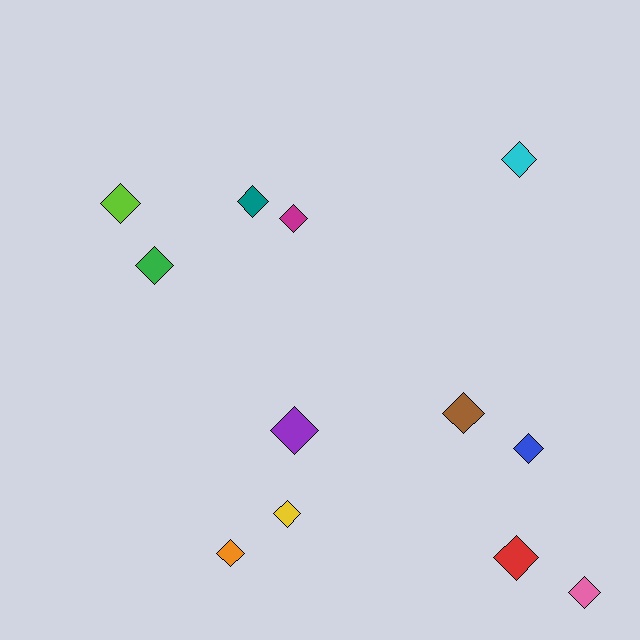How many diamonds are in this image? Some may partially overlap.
There are 12 diamonds.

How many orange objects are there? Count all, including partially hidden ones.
There is 1 orange object.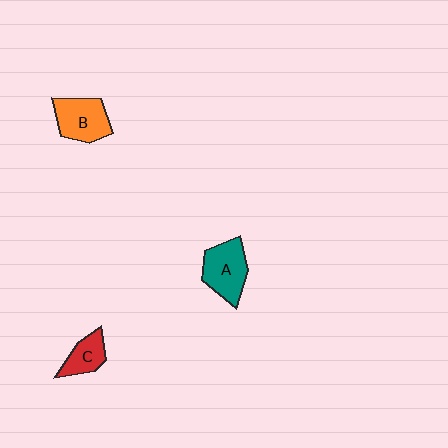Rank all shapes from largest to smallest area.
From largest to smallest: A (teal), B (orange), C (red).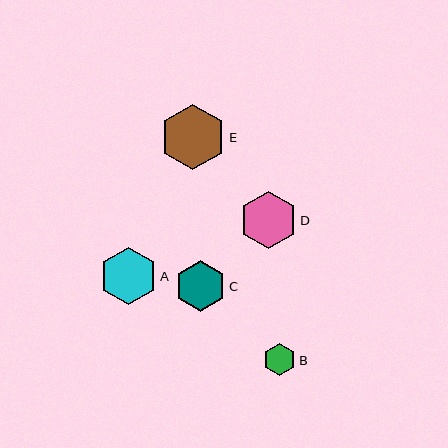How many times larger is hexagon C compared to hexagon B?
Hexagon C is approximately 1.6 times the size of hexagon B.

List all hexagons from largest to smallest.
From largest to smallest: E, A, D, C, B.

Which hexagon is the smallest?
Hexagon B is the smallest with a size of approximately 32 pixels.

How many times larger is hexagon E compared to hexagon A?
Hexagon E is approximately 1.1 times the size of hexagon A.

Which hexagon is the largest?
Hexagon E is the largest with a size of approximately 66 pixels.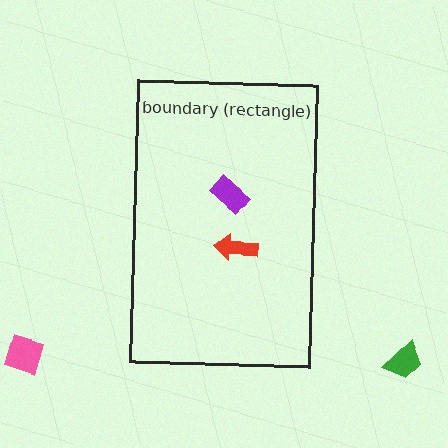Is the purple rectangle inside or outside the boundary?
Inside.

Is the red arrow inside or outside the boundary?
Inside.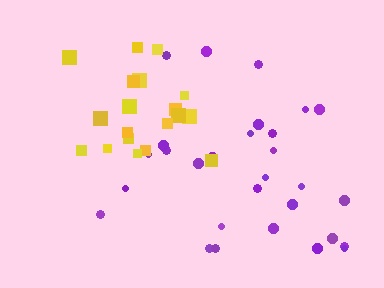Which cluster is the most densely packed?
Yellow.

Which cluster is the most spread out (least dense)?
Purple.